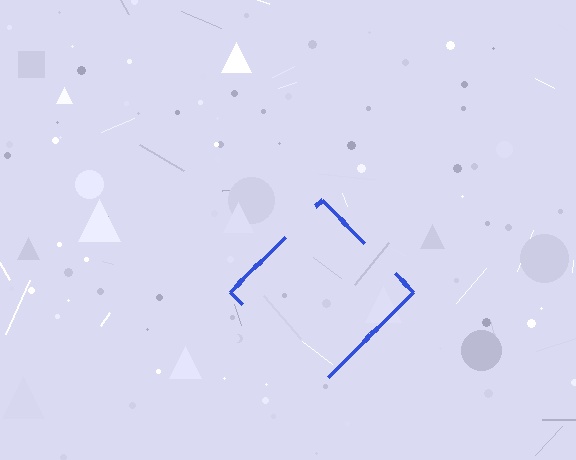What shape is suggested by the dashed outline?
The dashed outline suggests a diamond.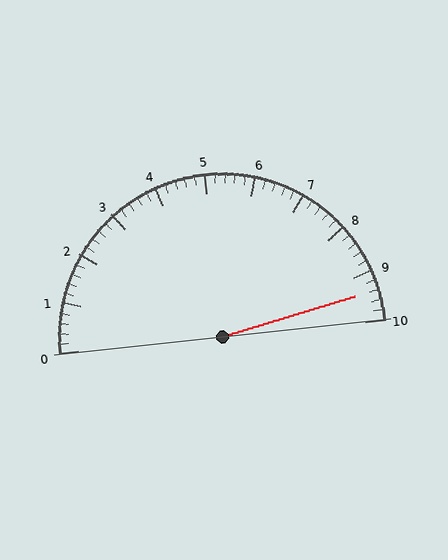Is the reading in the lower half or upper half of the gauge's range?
The reading is in the upper half of the range (0 to 10).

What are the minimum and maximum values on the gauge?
The gauge ranges from 0 to 10.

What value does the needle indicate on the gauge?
The needle indicates approximately 9.4.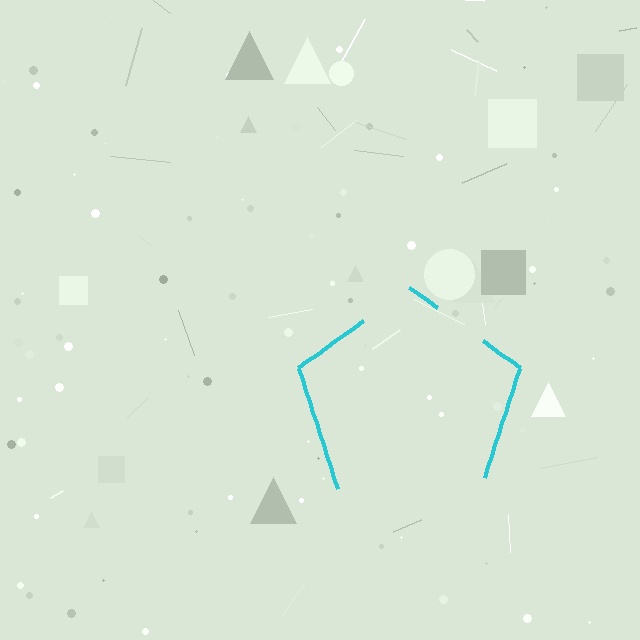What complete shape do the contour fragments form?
The contour fragments form a pentagon.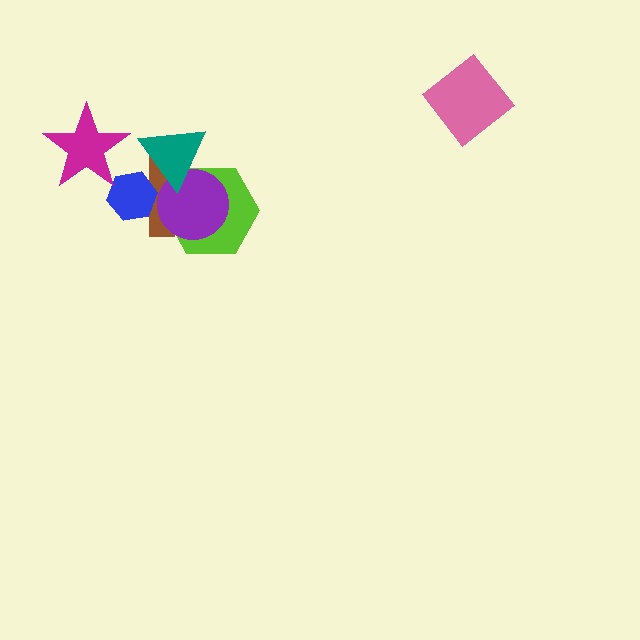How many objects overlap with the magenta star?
0 objects overlap with the magenta star.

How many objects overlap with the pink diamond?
0 objects overlap with the pink diamond.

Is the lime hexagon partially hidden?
Yes, it is partially covered by another shape.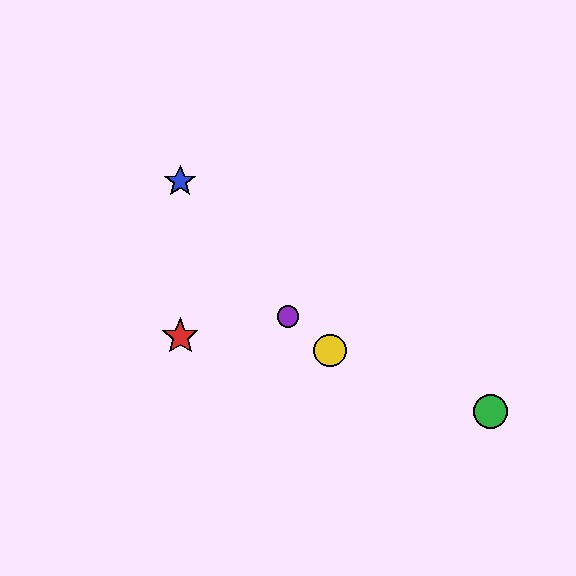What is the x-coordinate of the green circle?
The green circle is at x≈491.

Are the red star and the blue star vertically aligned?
Yes, both are at x≈180.